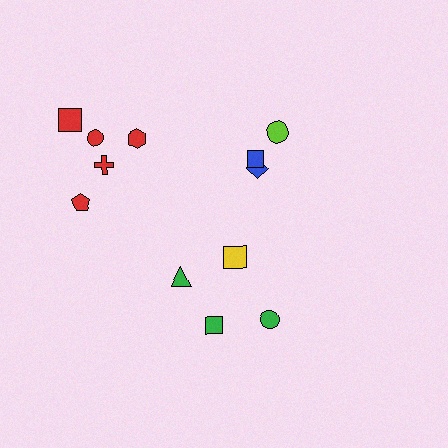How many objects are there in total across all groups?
There are 12 objects.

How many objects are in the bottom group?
There are 4 objects.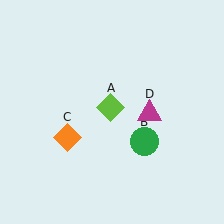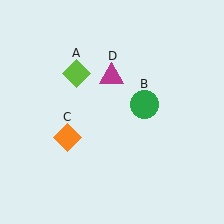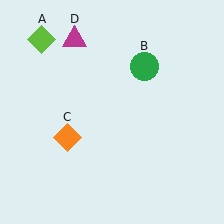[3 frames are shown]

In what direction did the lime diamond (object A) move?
The lime diamond (object A) moved up and to the left.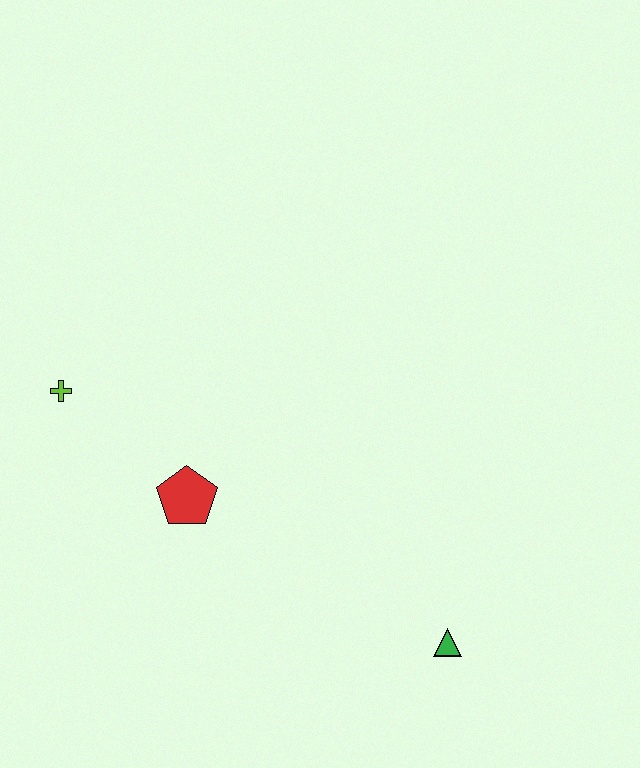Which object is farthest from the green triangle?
The lime cross is farthest from the green triangle.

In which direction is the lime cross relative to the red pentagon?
The lime cross is to the left of the red pentagon.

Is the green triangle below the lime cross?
Yes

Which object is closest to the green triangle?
The red pentagon is closest to the green triangle.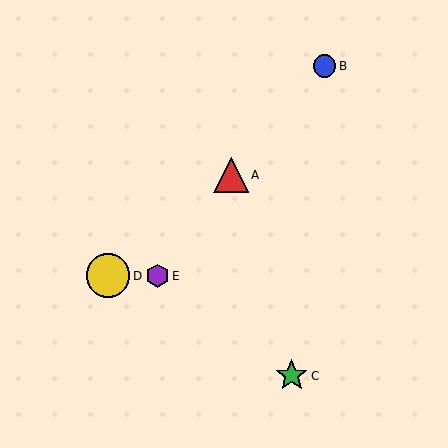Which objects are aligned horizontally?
Objects D, E are aligned horizontally.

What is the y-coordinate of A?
Object A is at y≈175.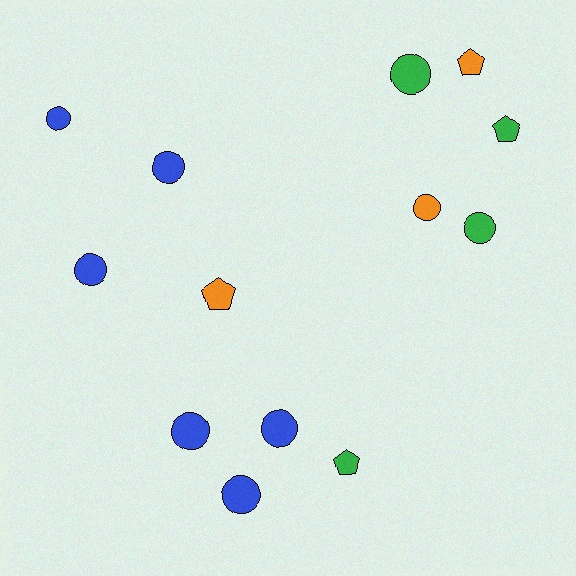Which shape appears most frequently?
Circle, with 9 objects.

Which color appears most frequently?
Blue, with 6 objects.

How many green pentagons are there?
There are 2 green pentagons.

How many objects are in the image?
There are 13 objects.